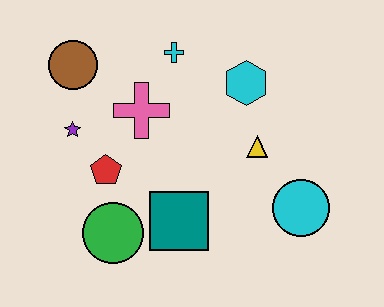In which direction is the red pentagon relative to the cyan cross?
The red pentagon is below the cyan cross.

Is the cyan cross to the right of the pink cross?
Yes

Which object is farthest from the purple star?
The cyan circle is farthest from the purple star.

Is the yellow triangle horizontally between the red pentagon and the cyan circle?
Yes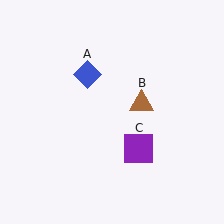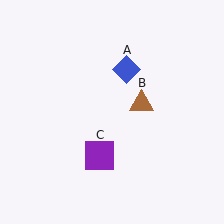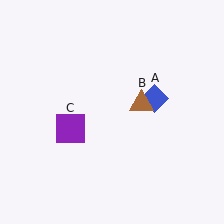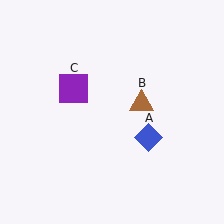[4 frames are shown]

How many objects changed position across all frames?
2 objects changed position: blue diamond (object A), purple square (object C).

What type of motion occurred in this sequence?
The blue diamond (object A), purple square (object C) rotated clockwise around the center of the scene.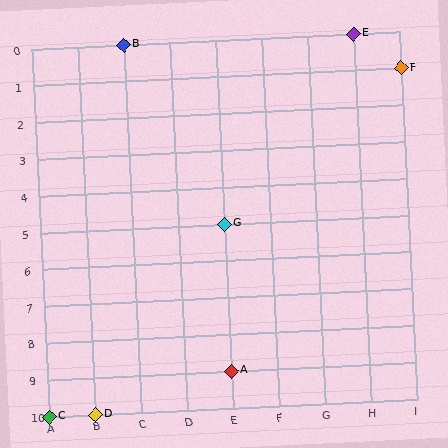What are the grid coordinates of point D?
Point D is at grid coordinates (B, 10).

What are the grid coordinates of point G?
Point G is at grid coordinates (E, 5).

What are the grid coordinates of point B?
Point B is at grid coordinates (C, 0).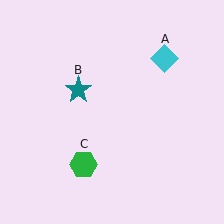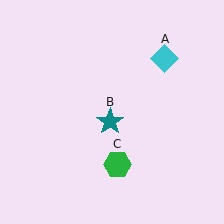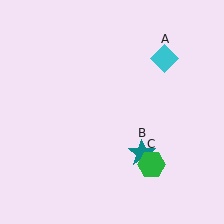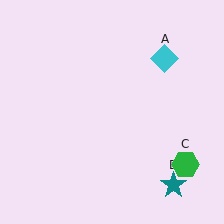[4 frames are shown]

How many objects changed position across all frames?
2 objects changed position: teal star (object B), green hexagon (object C).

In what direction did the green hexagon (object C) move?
The green hexagon (object C) moved right.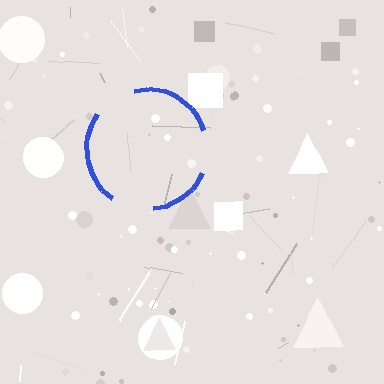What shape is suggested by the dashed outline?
The dashed outline suggests a circle.